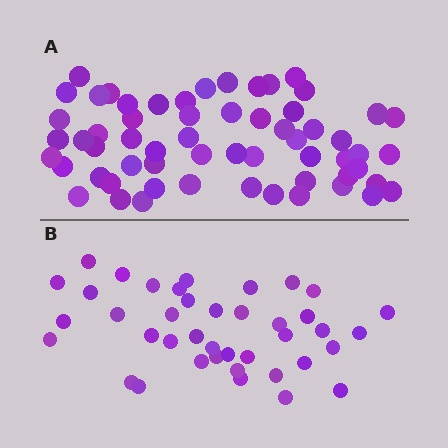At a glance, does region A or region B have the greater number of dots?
Region A (the top region) has more dots.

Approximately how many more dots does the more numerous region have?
Region A has approximately 20 more dots than region B.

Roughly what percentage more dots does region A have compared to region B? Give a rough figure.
About 50% more.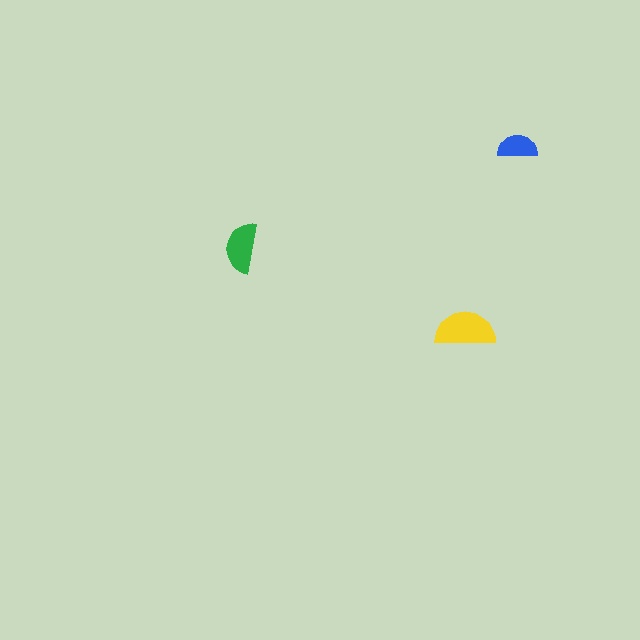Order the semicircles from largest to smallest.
the yellow one, the green one, the blue one.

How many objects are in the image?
There are 3 objects in the image.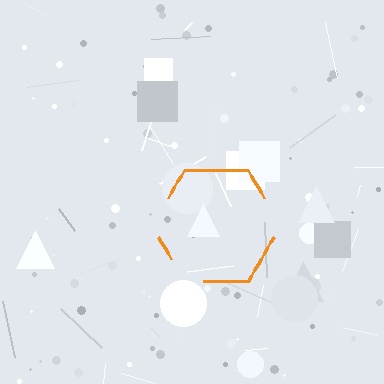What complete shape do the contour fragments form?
The contour fragments form a hexagon.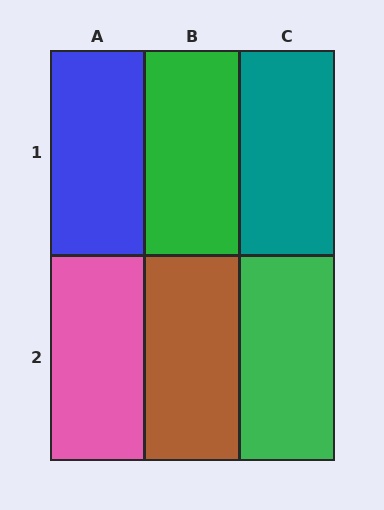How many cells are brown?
1 cell is brown.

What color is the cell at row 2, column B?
Brown.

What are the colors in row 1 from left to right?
Blue, green, teal.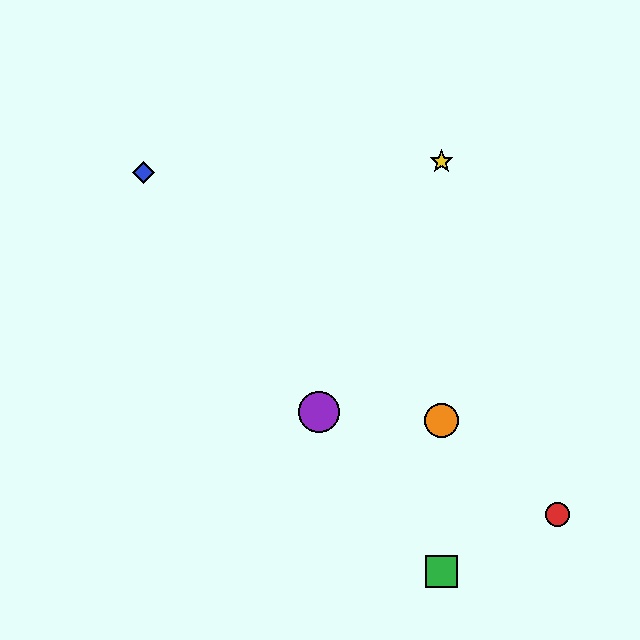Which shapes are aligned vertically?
The green square, the yellow star, the orange circle are aligned vertically.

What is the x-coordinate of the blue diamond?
The blue diamond is at x≈143.